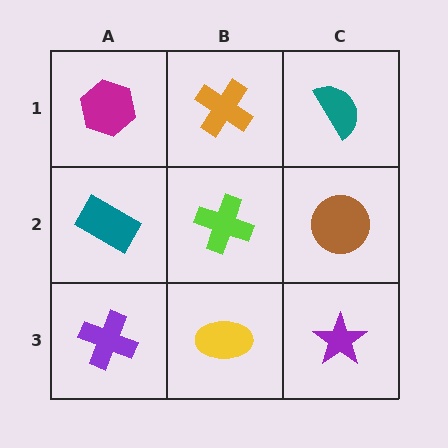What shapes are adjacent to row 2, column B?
An orange cross (row 1, column B), a yellow ellipse (row 3, column B), a teal rectangle (row 2, column A), a brown circle (row 2, column C).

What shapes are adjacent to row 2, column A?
A magenta hexagon (row 1, column A), a purple cross (row 3, column A), a lime cross (row 2, column B).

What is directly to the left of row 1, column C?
An orange cross.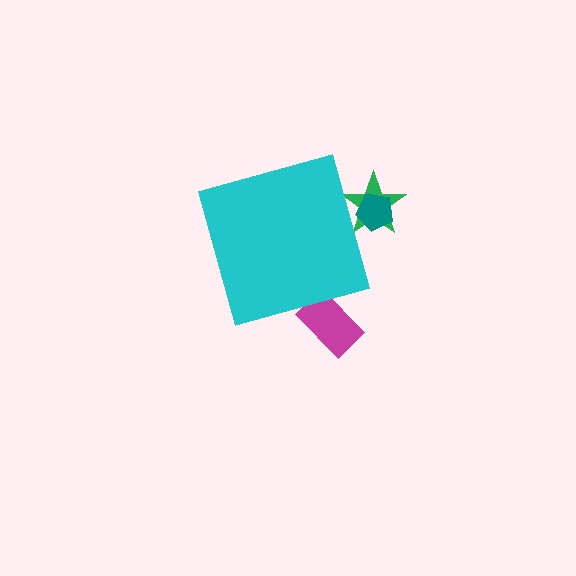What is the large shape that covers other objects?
A cyan diamond.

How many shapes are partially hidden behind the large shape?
3 shapes are partially hidden.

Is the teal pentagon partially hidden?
Yes, the teal pentagon is partially hidden behind the cyan diamond.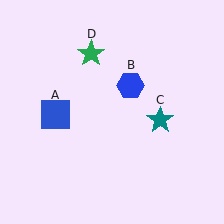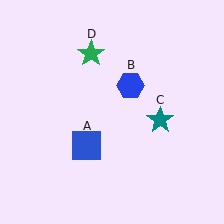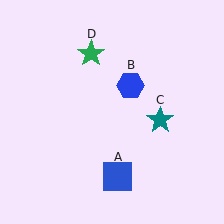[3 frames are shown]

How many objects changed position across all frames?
1 object changed position: blue square (object A).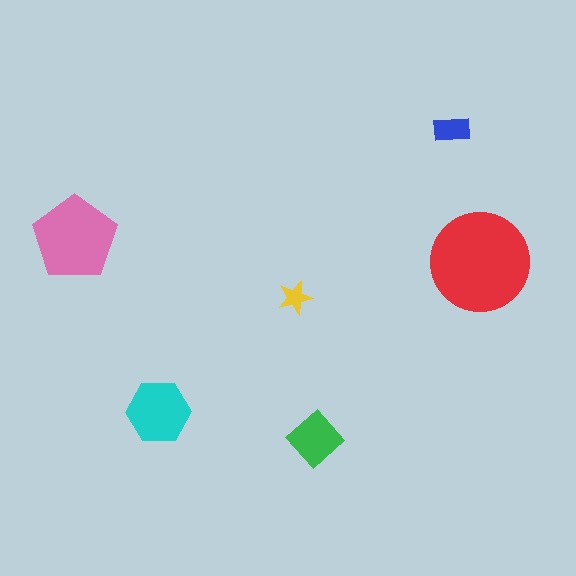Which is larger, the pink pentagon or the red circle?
The red circle.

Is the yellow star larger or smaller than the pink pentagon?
Smaller.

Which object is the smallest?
The yellow star.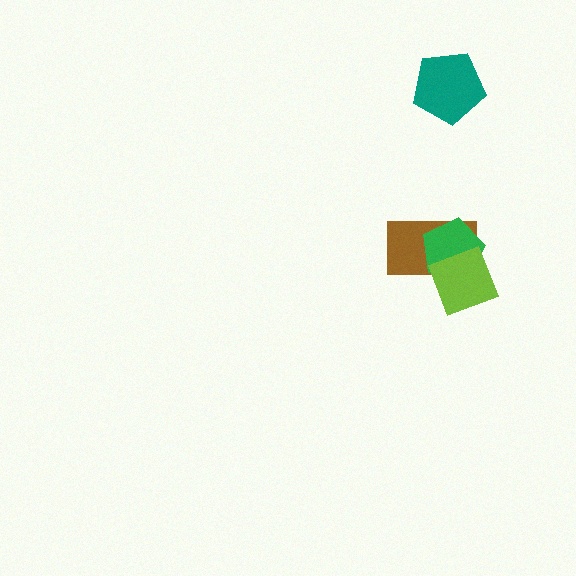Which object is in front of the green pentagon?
The lime diamond is in front of the green pentagon.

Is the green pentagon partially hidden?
Yes, it is partially covered by another shape.